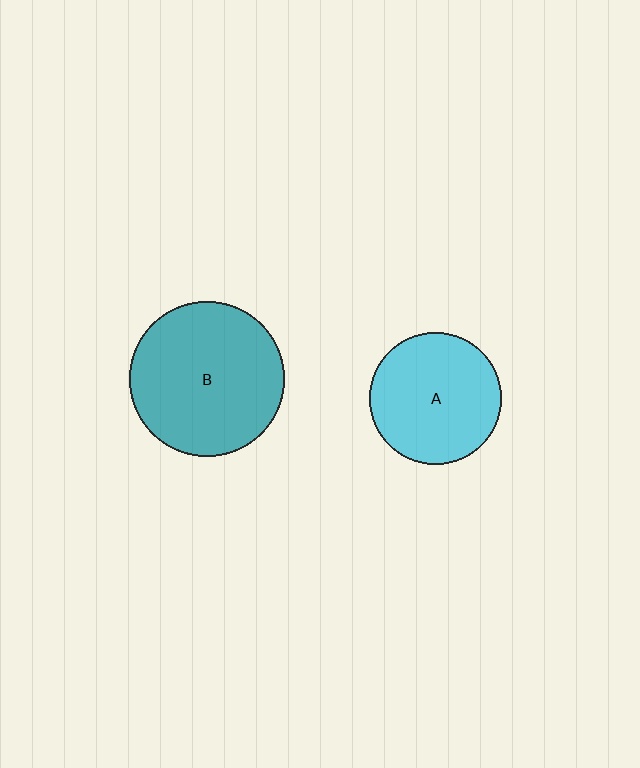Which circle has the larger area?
Circle B (teal).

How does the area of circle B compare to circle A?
Approximately 1.4 times.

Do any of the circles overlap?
No, none of the circles overlap.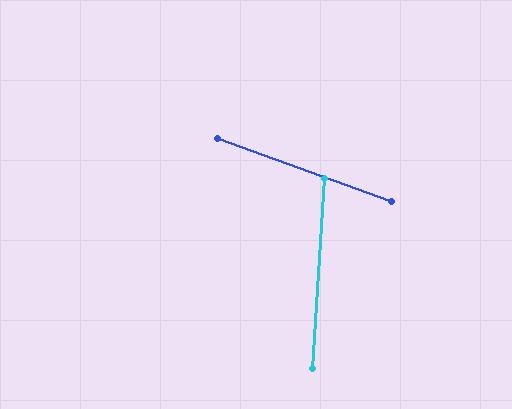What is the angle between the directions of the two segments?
Approximately 74 degrees.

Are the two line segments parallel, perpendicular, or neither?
Neither parallel nor perpendicular — they differ by about 74°.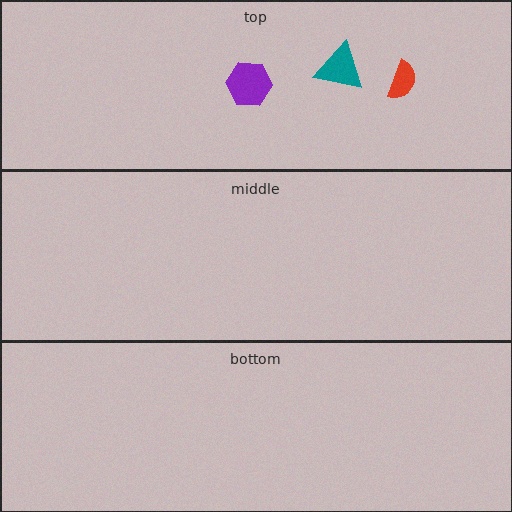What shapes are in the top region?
The purple hexagon, the teal triangle, the red semicircle.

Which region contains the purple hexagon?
The top region.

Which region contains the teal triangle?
The top region.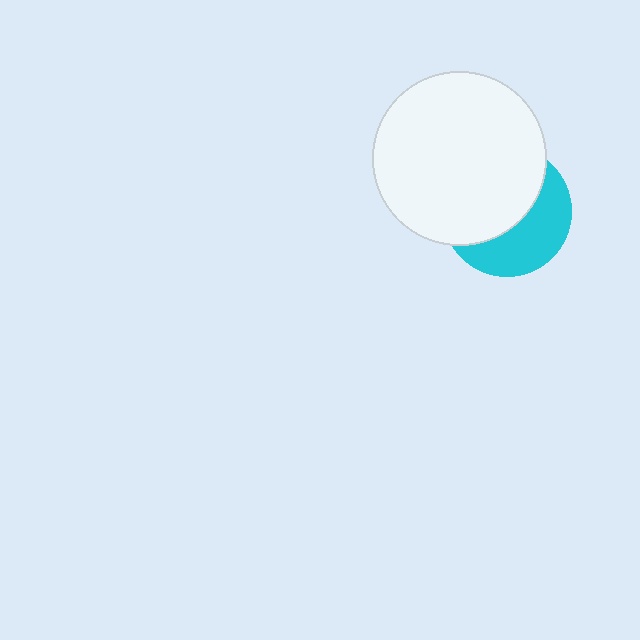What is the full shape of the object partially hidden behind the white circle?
The partially hidden object is a cyan circle.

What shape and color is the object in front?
The object in front is a white circle.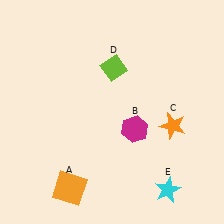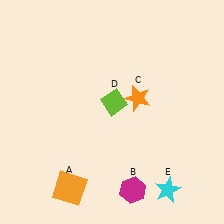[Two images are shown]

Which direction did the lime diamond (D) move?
The lime diamond (D) moved down.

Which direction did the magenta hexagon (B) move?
The magenta hexagon (B) moved down.